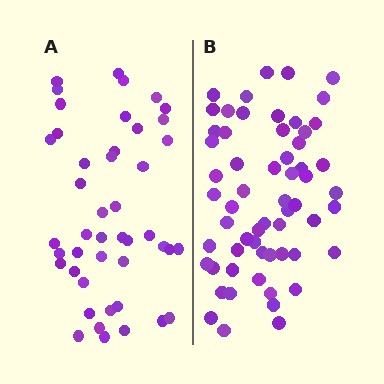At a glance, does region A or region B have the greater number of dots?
Region B (the right region) has more dots.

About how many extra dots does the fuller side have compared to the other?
Region B has approximately 15 more dots than region A.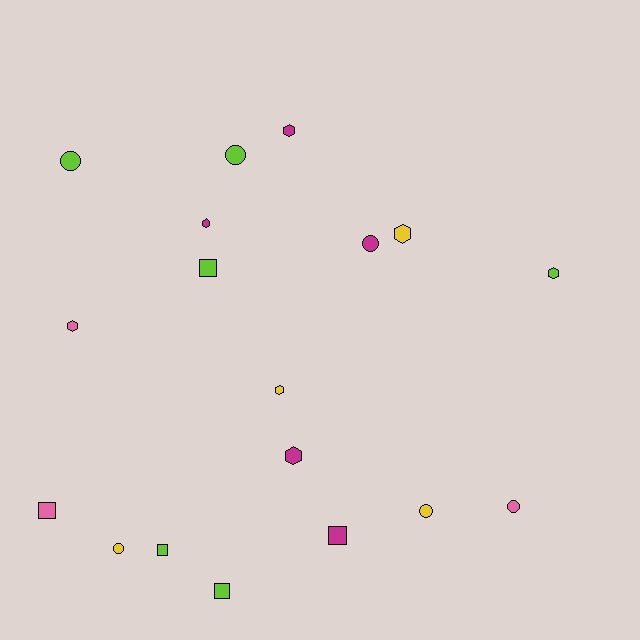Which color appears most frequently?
Lime, with 6 objects.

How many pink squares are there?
There is 1 pink square.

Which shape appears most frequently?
Hexagon, with 7 objects.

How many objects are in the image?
There are 18 objects.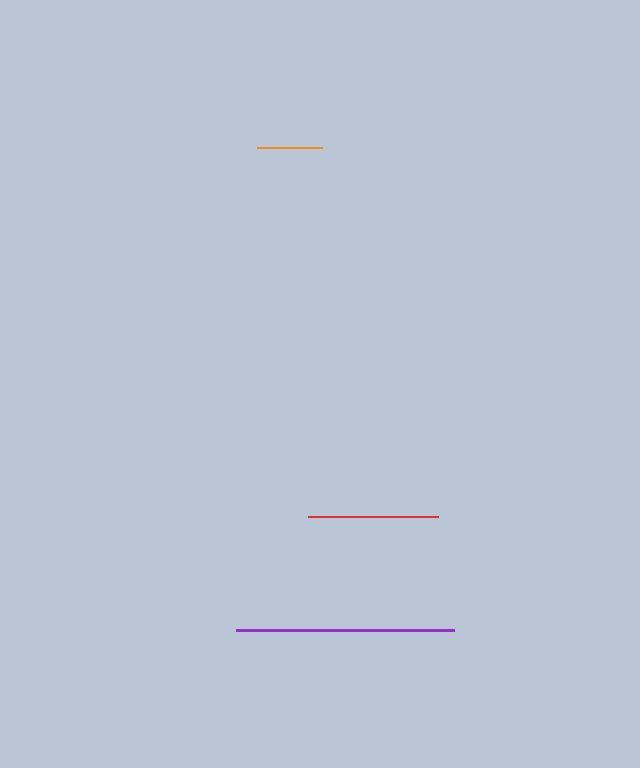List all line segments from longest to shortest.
From longest to shortest: purple, red, orange.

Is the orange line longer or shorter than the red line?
The red line is longer than the orange line.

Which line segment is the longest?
The purple line is the longest at approximately 219 pixels.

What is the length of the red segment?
The red segment is approximately 130 pixels long.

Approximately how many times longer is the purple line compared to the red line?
The purple line is approximately 1.7 times the length of the red line.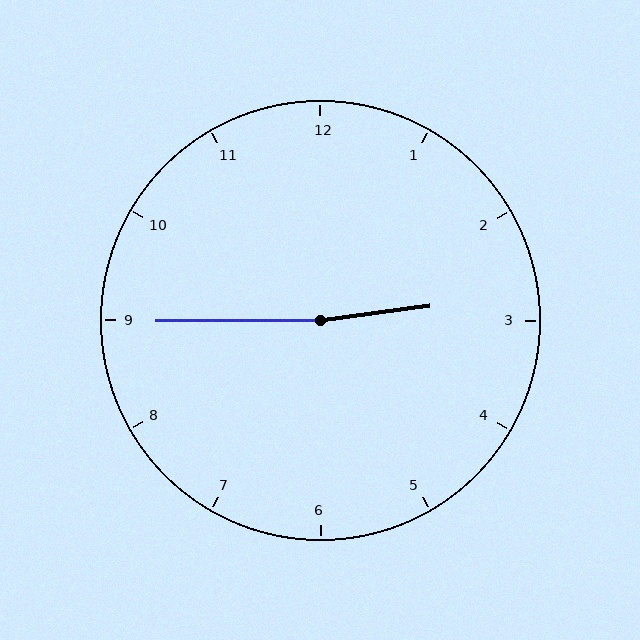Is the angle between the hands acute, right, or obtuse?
It is obtuse.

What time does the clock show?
2:45.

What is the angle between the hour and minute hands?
Approximately 172 degrees.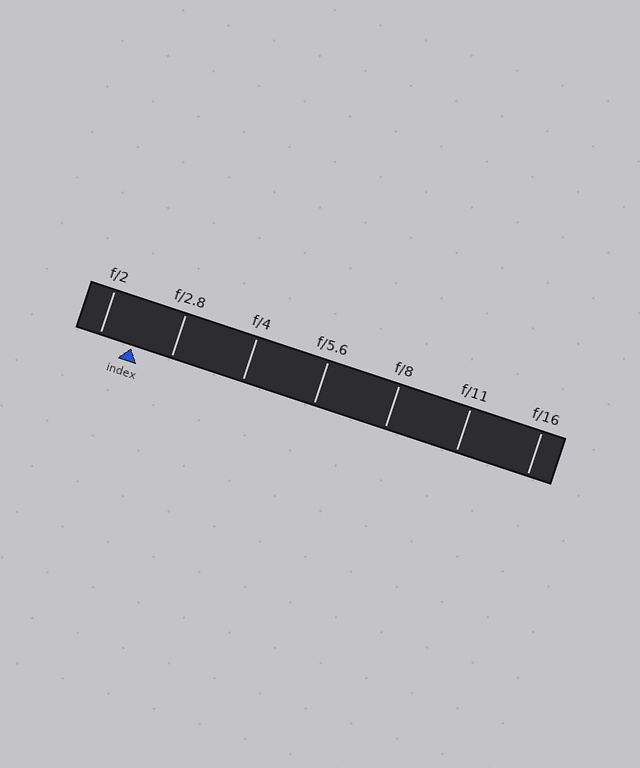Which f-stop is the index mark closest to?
The index mark is closest to f/2.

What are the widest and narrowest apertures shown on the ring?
The widest aperture shown is f/2 and the narrowest is f/16.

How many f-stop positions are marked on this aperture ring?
There are 7 f-stop positions marked.